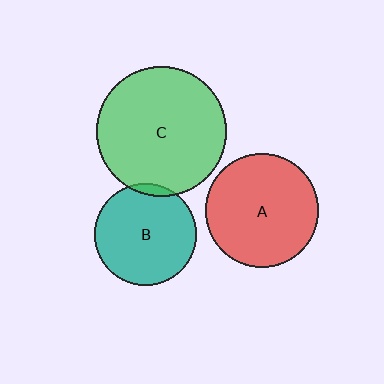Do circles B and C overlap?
Yes.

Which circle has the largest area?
Circle C (green).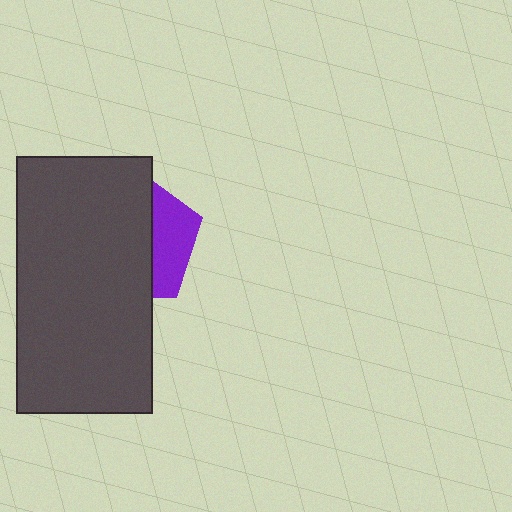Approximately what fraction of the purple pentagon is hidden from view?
Roughly 69% of the purple pentagon is hidden behind the dark gray rectangle.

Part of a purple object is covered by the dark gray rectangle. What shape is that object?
It is a pentagon.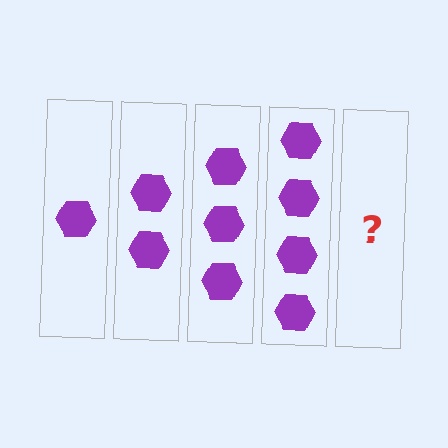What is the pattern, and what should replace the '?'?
The pattern is that each step adds one more hexagon. The '?' should be 5 hexagons.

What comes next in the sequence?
The next element should be 5 hexagons.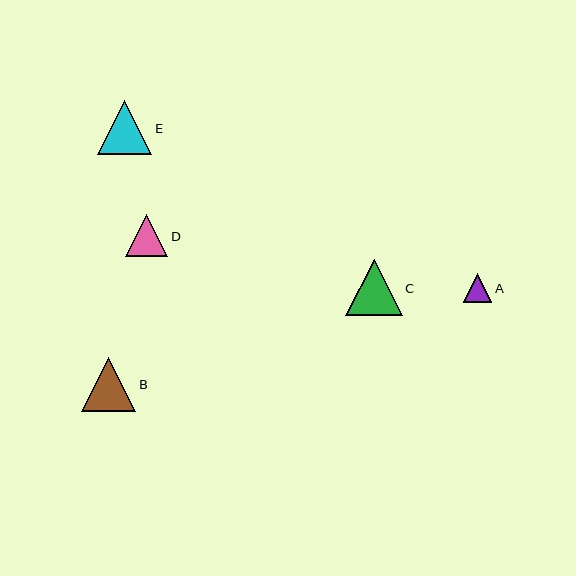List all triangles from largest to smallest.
From largest to smallest: C, B, E, D, A.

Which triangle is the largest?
Triangle C is the largest with a size of approximately 57 pixels.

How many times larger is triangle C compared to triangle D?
Triangle C is approximately 1.3 times the size of triangle D.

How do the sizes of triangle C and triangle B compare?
Triangle C and triangle B are approximately the same size.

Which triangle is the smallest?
Triangle A is the smallest with a size of approximately 29 pixels.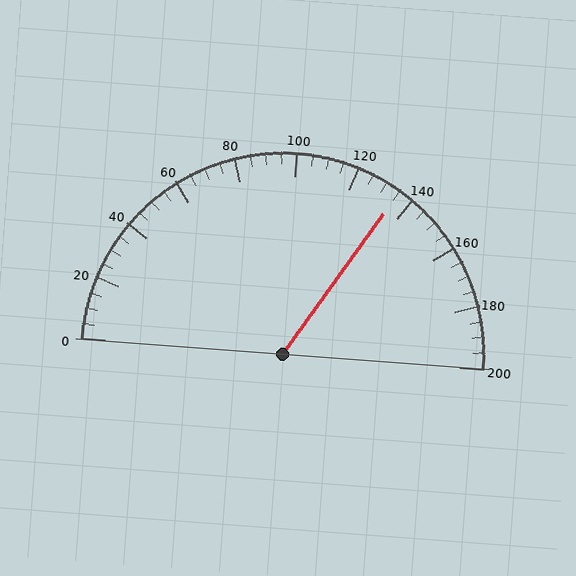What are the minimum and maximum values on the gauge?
The gauge ranges from 0 to 200.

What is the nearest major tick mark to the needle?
The nearest major tick mark is 140.